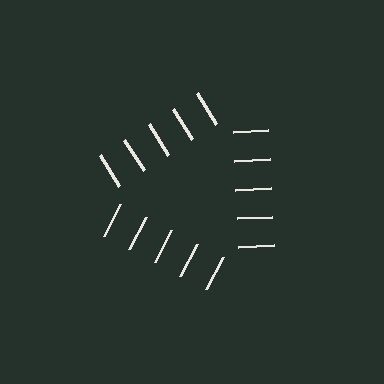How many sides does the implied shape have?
3 sides — the line-ends trace a triangle.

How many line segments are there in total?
15 — 5 along each of the 3 edges.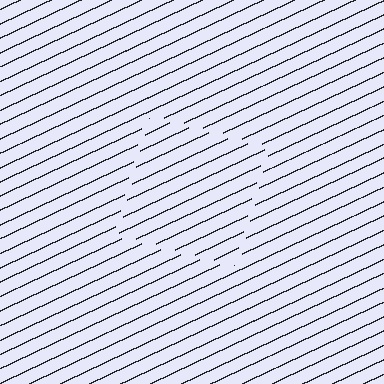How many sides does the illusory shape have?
4 sides — the line-ends trace a square.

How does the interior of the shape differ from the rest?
The interior of the shape contains the same grating, shifted by half a period — the contour is defined by the phase discontinuity where line-ends from the inner and outer gratings abut.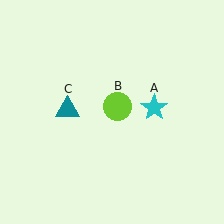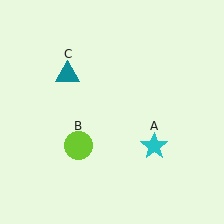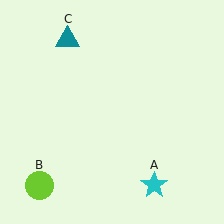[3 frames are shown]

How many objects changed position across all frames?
3 objects changed position: cyan star (object A), lime circle (object B), teal triangle (object C).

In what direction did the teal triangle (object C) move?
The teal triangle (object C) moved up.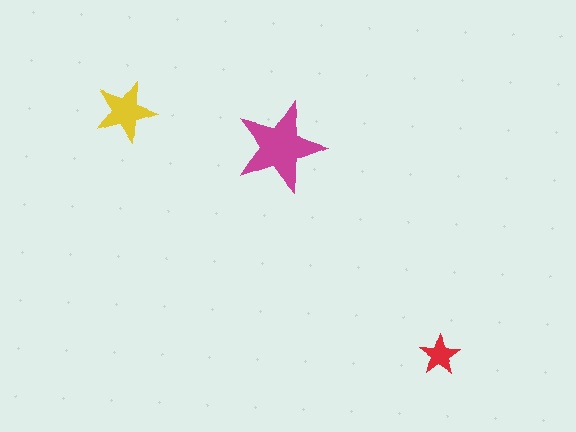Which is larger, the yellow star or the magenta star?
The magenta one.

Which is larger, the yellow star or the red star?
The yellow one.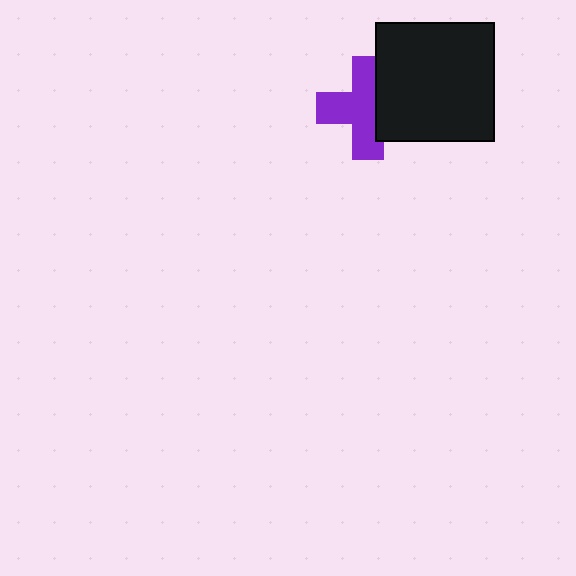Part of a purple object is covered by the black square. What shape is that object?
It is a cross.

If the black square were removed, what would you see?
You would see the complete purple cross.